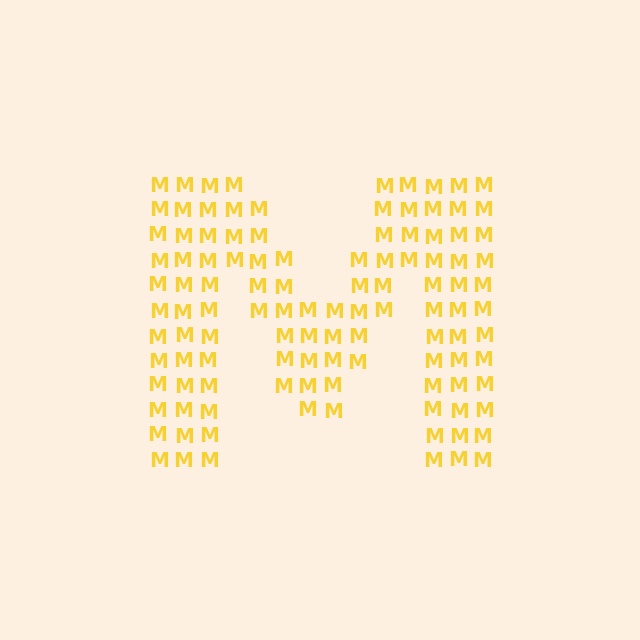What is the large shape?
The large shape is the letter M.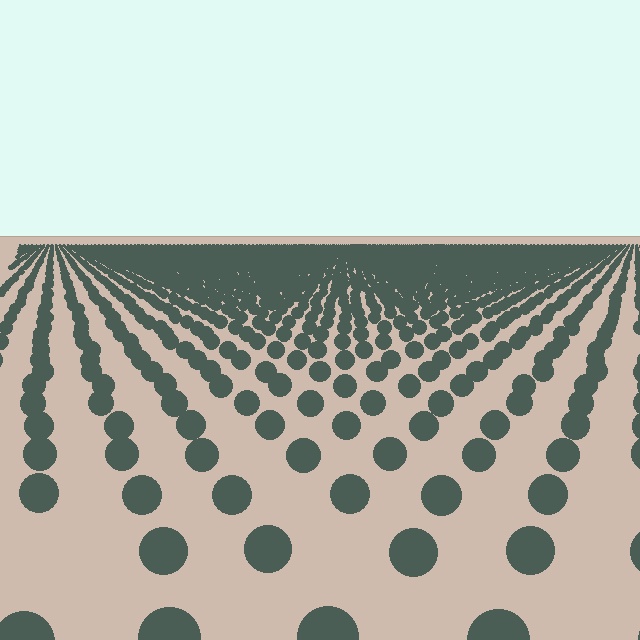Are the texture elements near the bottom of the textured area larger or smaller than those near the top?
Larger. Near the bottom, elements are closer to the viewer and appear at a bigger on-screen size.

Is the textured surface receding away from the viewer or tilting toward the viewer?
The surface is receding away from the viewer. Texture elements get smaller and denser toward the top.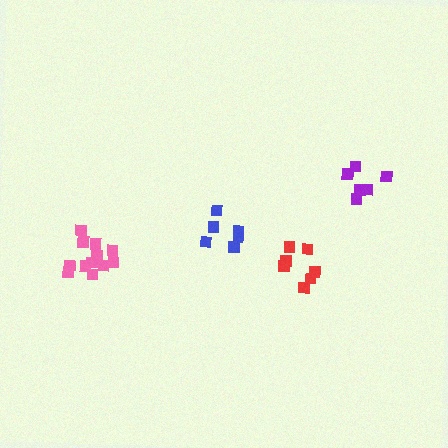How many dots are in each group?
Group 1: 7 dots, Group 2: 12 dots, Group 3: 6 dots, Group 4: 6 dots (31 total).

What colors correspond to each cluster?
The clusters are colored: red, pink, purple, blue.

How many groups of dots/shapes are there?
There are 4 groups.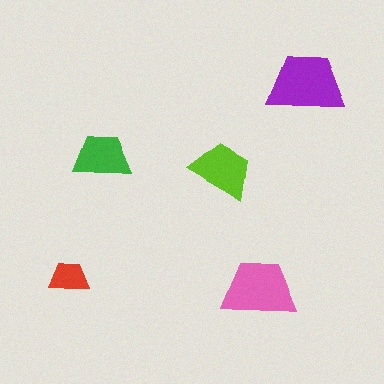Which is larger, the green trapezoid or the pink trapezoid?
The pink one.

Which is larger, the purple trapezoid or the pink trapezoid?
The purple one.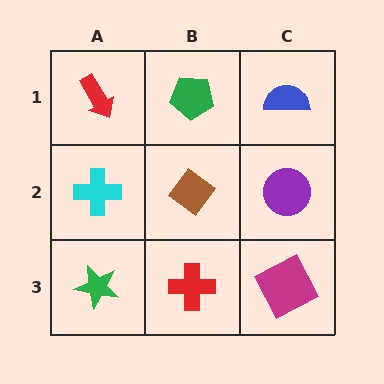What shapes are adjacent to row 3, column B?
A brown diamond (row 2, column B), a green star (row 3, column A), a magenta square (row 3, column C).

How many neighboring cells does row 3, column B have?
3.